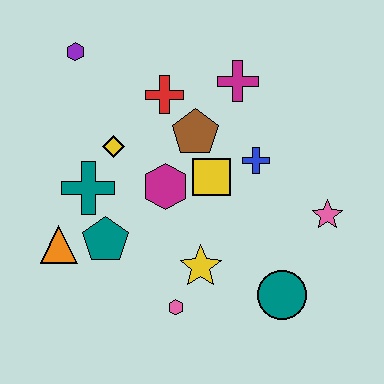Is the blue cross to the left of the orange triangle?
No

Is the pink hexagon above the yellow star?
No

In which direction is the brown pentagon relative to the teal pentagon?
The brown pentagon is above the teal pentagon.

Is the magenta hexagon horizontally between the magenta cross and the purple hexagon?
Yes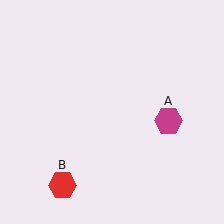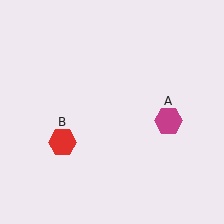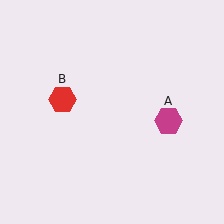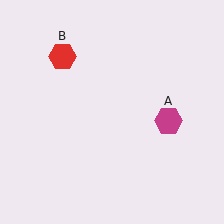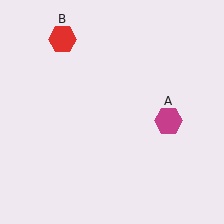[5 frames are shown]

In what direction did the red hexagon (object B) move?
The red hexagon (object B) moved up.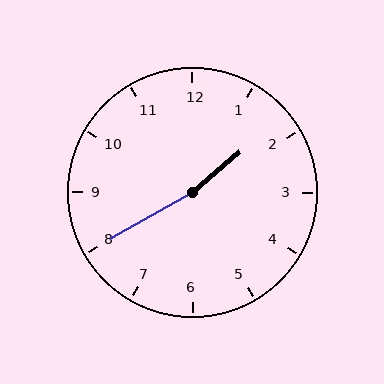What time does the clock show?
1:40.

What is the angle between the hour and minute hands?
Approximately 170 degrees.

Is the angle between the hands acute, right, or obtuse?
It is obtuse.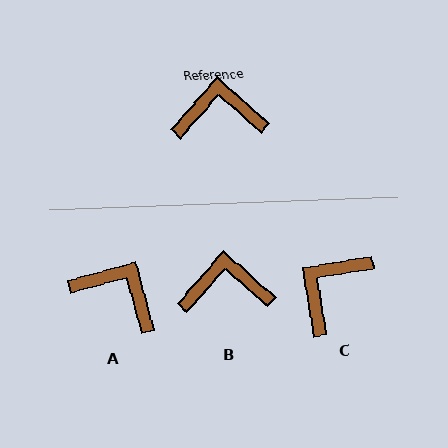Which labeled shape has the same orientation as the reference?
B.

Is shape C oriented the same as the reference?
No, it is off by about 51 degrees.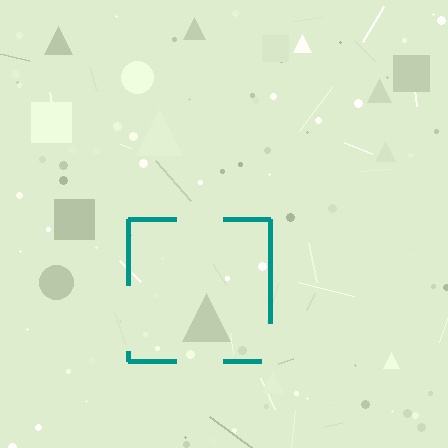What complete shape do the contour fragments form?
The contour fragments form a square.